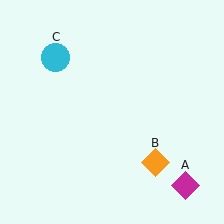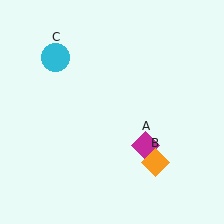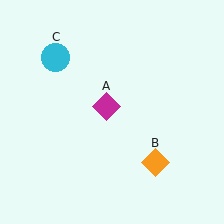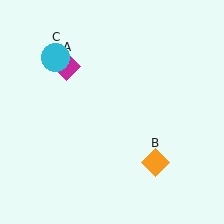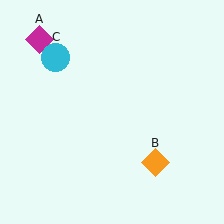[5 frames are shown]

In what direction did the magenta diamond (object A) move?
The magenta diamond (object A) moved up and to the left.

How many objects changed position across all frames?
1 object changed position: magenta diamond (object A).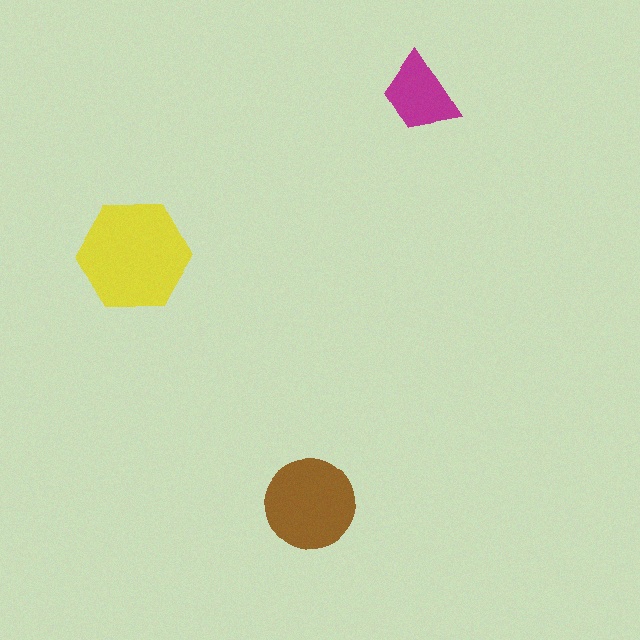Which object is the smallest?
The magenta trapezoid.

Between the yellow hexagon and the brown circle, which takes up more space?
The yellow hexagon.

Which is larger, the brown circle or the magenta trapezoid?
The brown circle.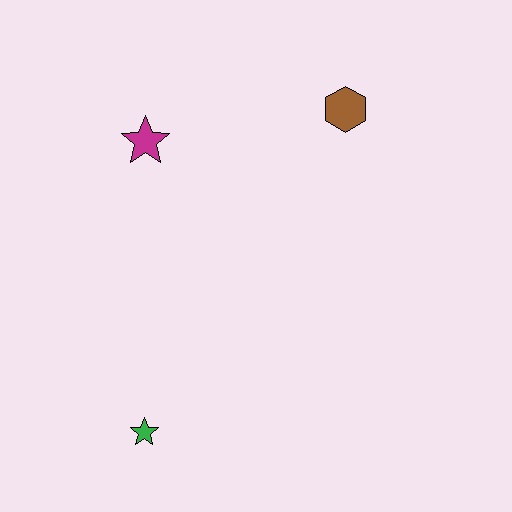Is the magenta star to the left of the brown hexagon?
Yes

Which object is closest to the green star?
The magenta star is closest to the green star.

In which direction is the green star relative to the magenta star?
The green star is below the magenta star.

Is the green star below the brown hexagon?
Yes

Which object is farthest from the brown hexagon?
The green star is farthest from the brown hexagon.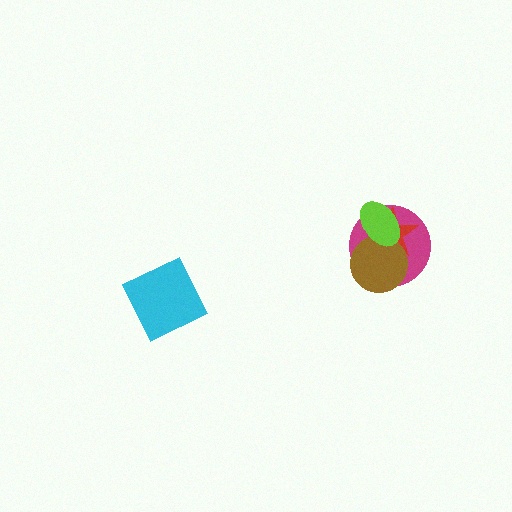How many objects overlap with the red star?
3 objects overlap with the red star.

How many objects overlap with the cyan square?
0 objects overlap with the cyan square.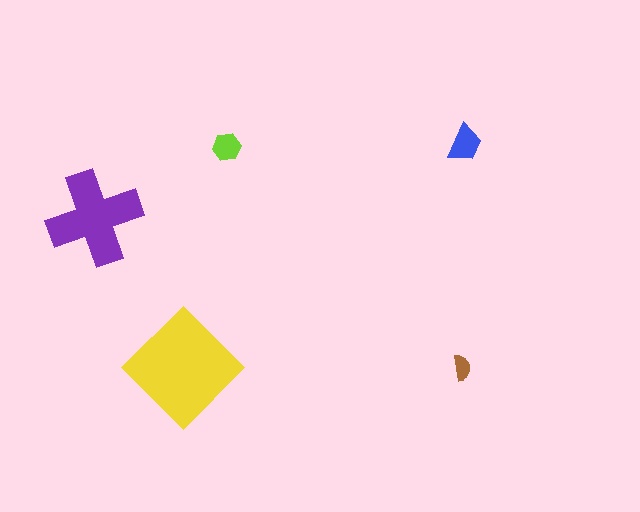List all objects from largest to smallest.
The yellow diamond, the purple cross, the blue trapezoid, the lime hexagon, the brown semicircle.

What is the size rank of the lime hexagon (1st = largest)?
4th.